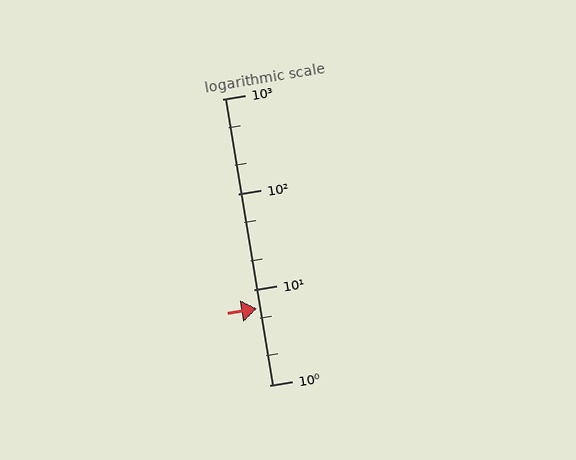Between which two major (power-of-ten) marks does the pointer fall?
The pointer is between 1 and 10.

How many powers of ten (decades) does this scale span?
The scale spans 3 decades, from 1 to 1000.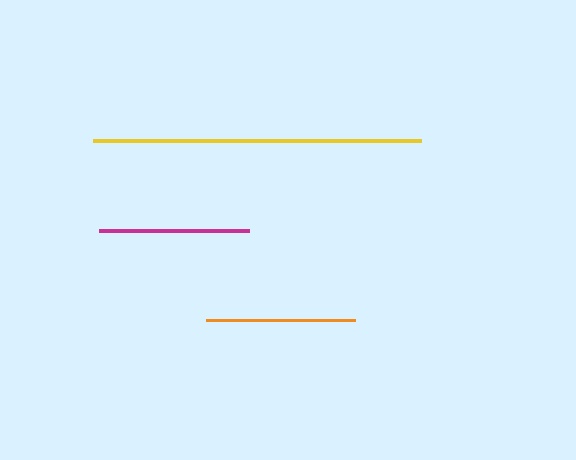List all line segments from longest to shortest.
From longest to shortest: yellow, magenta, orange.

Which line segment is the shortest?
The orange line is the shortest at approximately 150 pixels.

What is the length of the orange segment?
The orange segment is approximately 150 pixels long.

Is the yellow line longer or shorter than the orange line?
The yellow line is longer than the orange line.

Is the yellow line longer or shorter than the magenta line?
The yellow line is longer than the magenta line.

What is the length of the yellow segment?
The yellow segment is approximately 329 pixels long.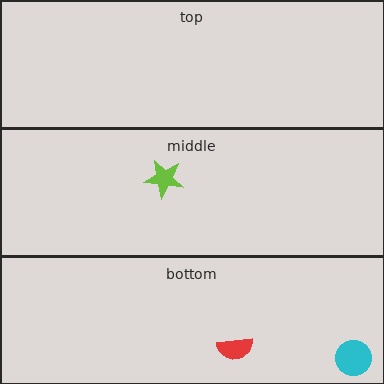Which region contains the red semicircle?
The bottom region.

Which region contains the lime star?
The middle region.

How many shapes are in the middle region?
1.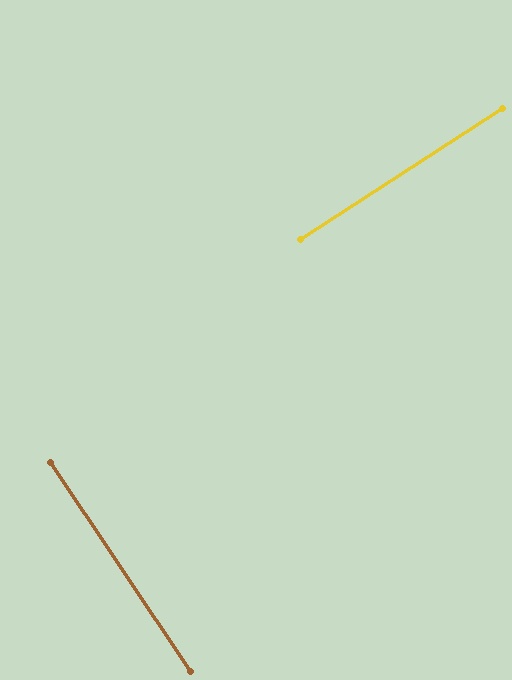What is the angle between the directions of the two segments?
Approximately 89 degrees.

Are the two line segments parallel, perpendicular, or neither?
Perpendicular — they meet at approximately 89°.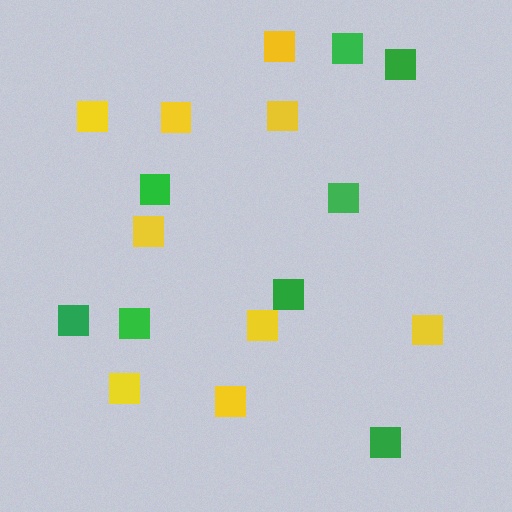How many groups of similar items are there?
There are 2 groups: one group of yellow squares (9) and one group of green squares (8).